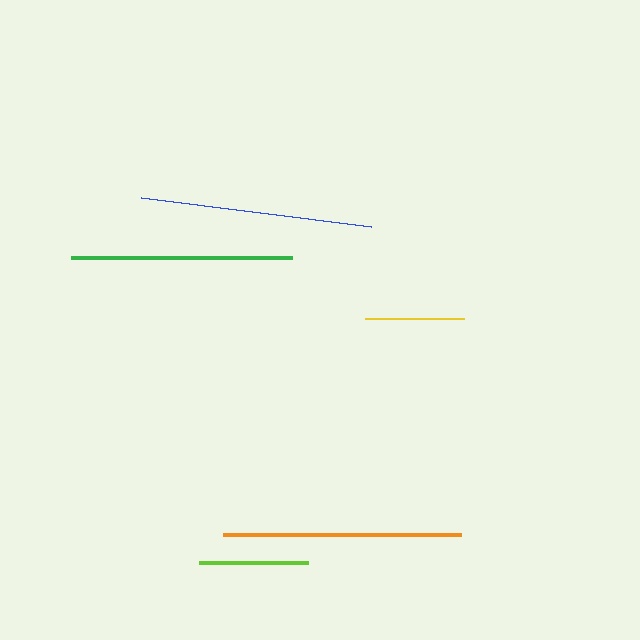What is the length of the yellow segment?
The yellow segment is approximately 99 pixels long.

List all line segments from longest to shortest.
From longest to shortest: orange, blue, green, lime, yellow.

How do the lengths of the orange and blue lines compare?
The orange and blue lines are approximately the same length.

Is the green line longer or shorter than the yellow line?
The green line is longer than the yellow line.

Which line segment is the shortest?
The yellow line is the shortest at approximately 99 pixels.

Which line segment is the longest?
The orange line is the longest at approximately 237 pixels.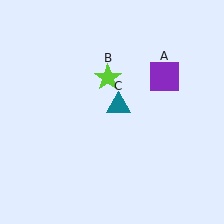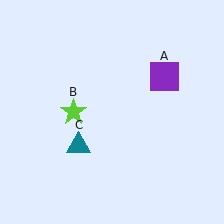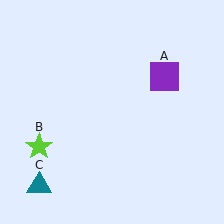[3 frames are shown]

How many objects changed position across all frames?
2 objects changed position: lime star (object B), teal triangle (object C).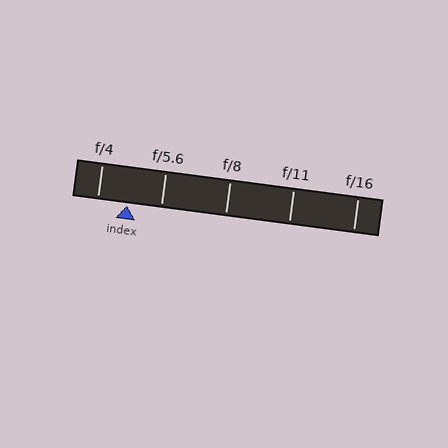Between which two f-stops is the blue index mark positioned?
The index mark is between f/4 and f/5.6.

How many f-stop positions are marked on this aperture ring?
There are 5 f-stop positions marked.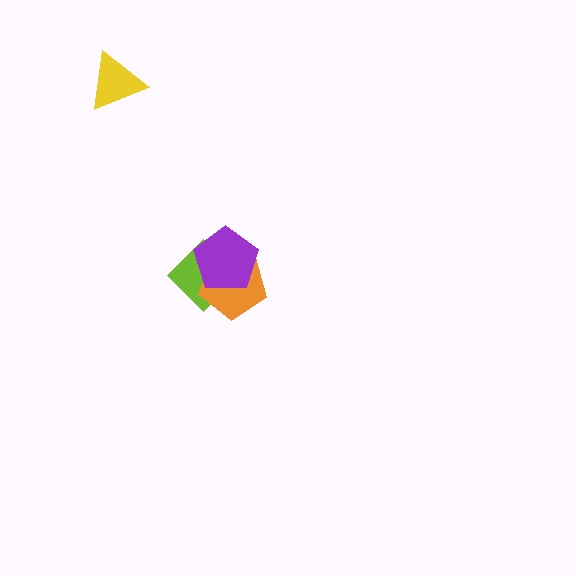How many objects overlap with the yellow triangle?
0 objects overlap with the yellow triangle.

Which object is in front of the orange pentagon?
The purple pentagon is in front of the orange pentagon.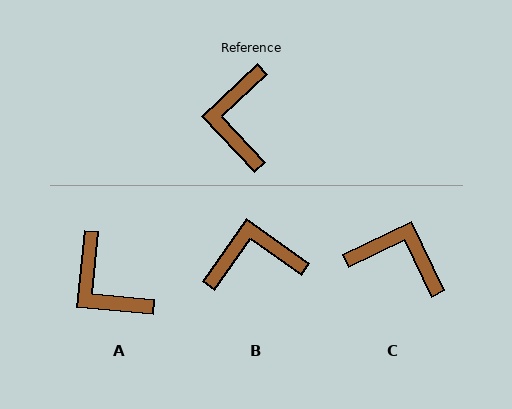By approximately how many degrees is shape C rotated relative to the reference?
Approximately 108 degrees clockwise.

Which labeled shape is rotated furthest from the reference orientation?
C, about 108 degrees away.